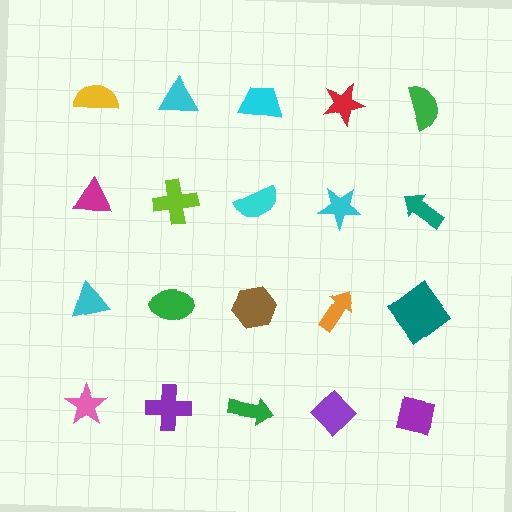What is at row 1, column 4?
A red star.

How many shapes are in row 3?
5 shapes.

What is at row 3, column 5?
A teal diamond.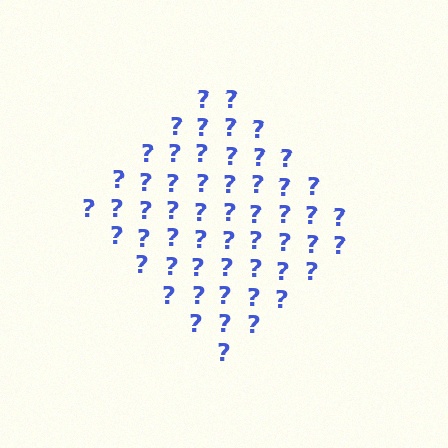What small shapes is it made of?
It is made of small question marks.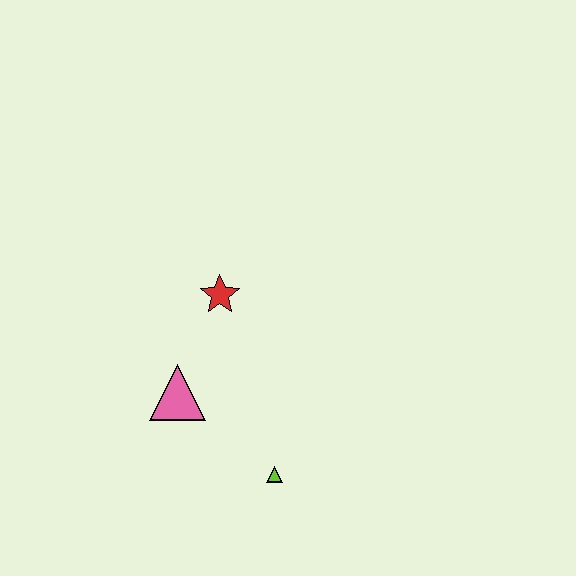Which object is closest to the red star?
The pink triangle is closest to the red star.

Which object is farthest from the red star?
The lime triangle is farthest from the red star.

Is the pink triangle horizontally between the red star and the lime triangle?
No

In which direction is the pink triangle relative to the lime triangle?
The pink triangle is to the left of the lime triangle.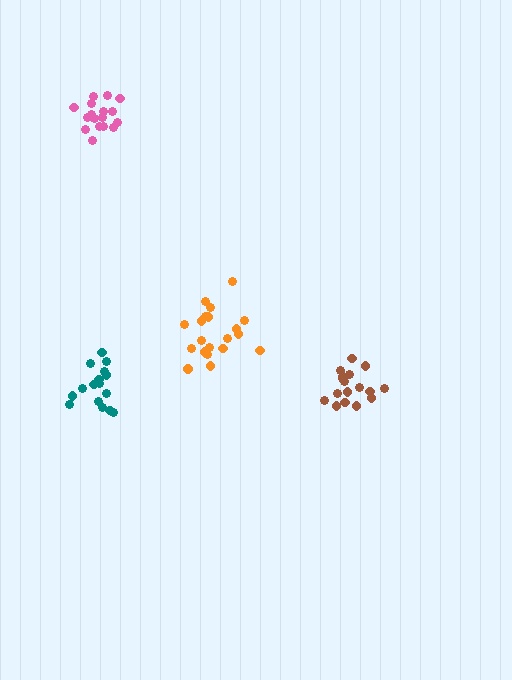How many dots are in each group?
Group 1: 17 dots, Group 2: 17 dots, Group 3: 16 dots, Group 4: 20 dots (70 total).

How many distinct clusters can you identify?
There are 4 distinct clusters.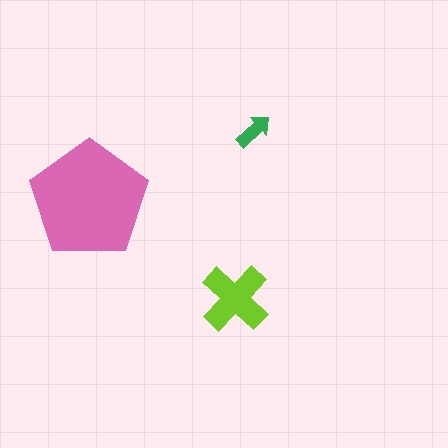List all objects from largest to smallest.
The pink pentagon, the lime cross, the green arrow.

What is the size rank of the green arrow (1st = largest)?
3rd.